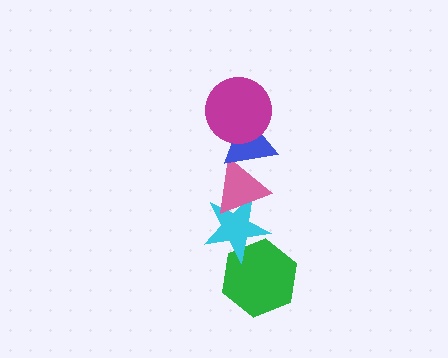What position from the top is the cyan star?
The cyan star is 4th from the top.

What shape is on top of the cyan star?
The pink triangle is on top of the cyan star.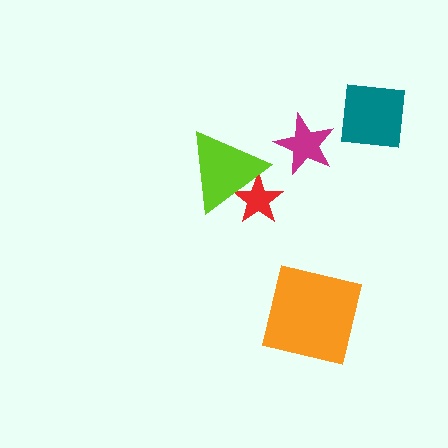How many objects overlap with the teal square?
0 objects overlap with the teal square.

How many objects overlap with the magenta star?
0 objects overlap with the magenta star.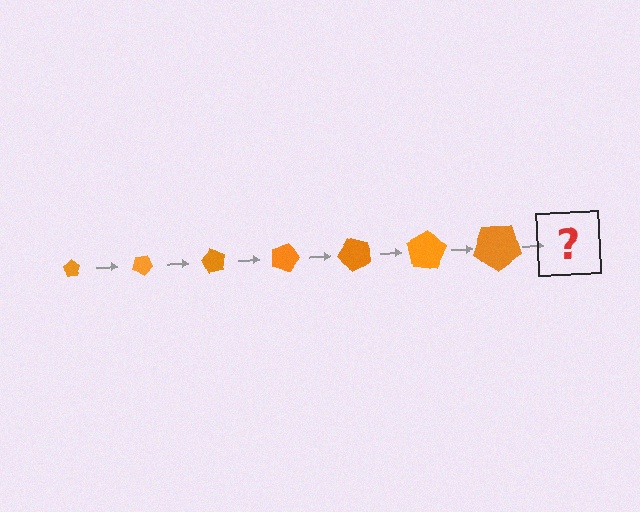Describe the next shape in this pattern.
It should be a pentagon, larger than the previous one and rotated 210 degrees from the start.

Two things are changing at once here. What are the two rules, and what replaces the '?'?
The two rules are that the pentagon grows larger each step and it rotates 30 degrees each step. The '?' should be a pentagon, larger than the previous one and rotated 210 degrees from the start.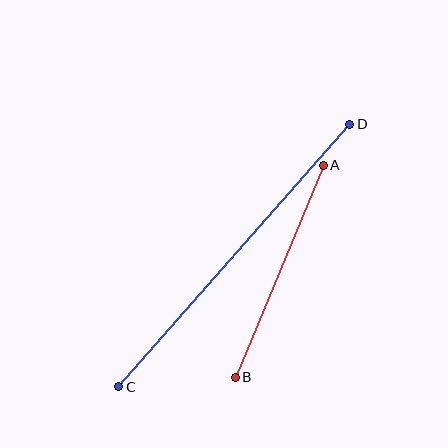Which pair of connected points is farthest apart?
Points C and D are farthest apart.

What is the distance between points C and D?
The distance is approximately 349 pixels.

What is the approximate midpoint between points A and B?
The midpoint is at approximately (279, 271) pixels.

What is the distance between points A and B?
The distance is approximately 229 pixels.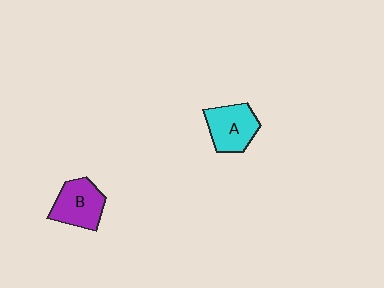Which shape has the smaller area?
Shape A (cyan).